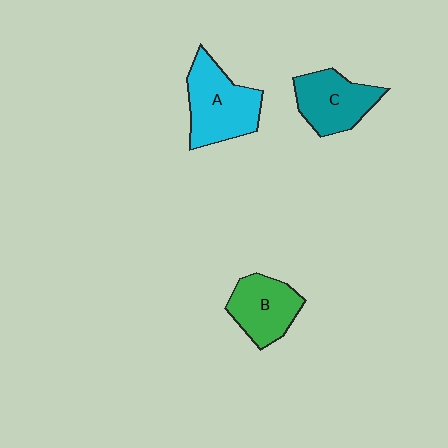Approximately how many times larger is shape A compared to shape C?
Approximately 1.2 times.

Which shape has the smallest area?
Shape B (green).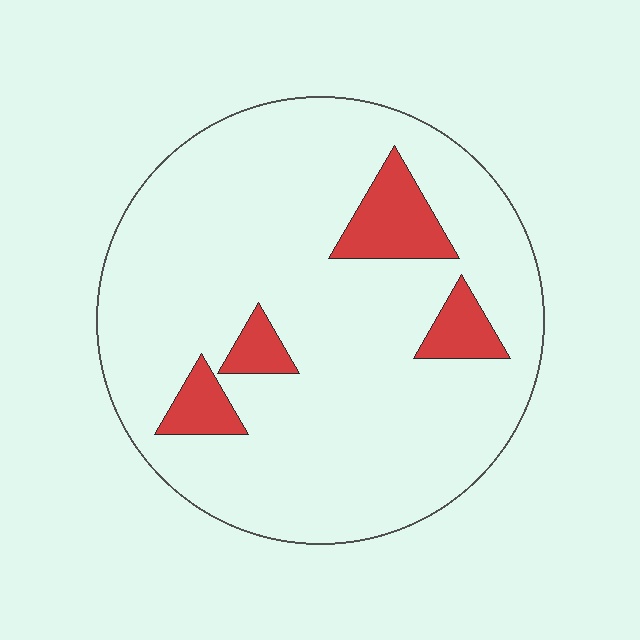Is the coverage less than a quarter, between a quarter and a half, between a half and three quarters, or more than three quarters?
Less than a quarter.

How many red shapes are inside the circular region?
4.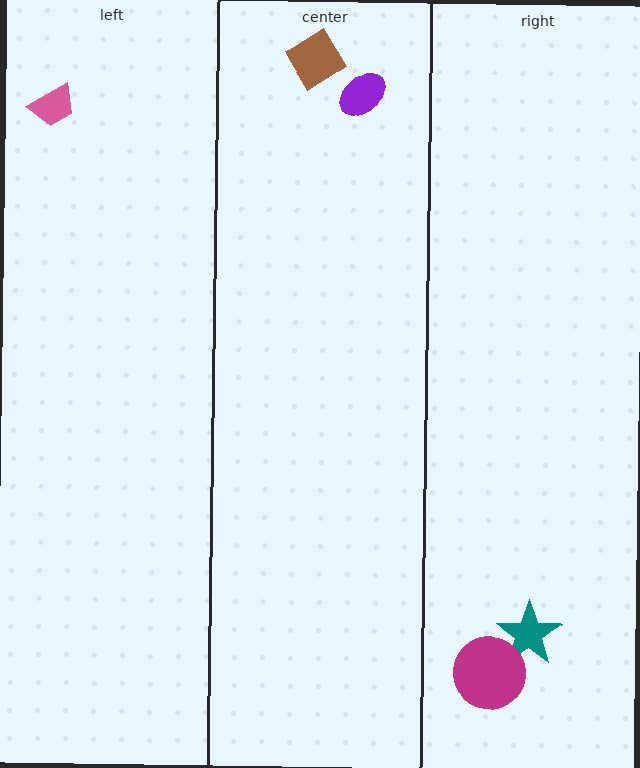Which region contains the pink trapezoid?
The left region.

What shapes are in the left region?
The pink trapezoid.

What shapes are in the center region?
The purple ellipse, the brown diamond.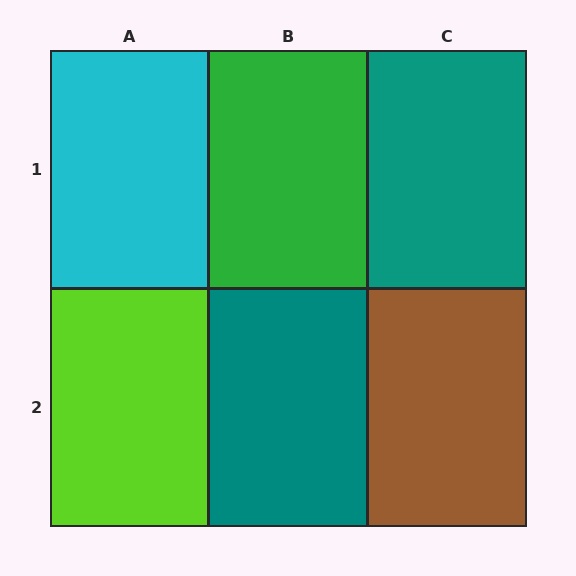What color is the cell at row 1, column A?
Cyan.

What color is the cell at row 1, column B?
Green.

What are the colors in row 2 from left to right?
Lime, teal, brown.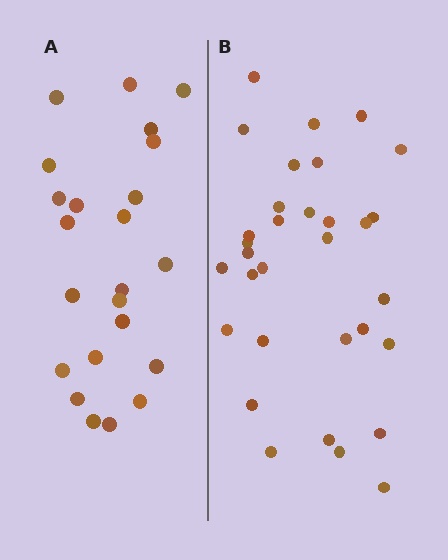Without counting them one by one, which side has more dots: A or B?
Region B (the right region) has more dots.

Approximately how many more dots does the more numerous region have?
Region B has roughly 8 or so more dots than region A.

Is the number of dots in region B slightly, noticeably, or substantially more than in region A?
Region B has noticeably more, but not dramatically so. The ratio is roughly 1.4 to 1.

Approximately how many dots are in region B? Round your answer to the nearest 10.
About 30 dots. (The exact count is 32, which rounds to 30.)